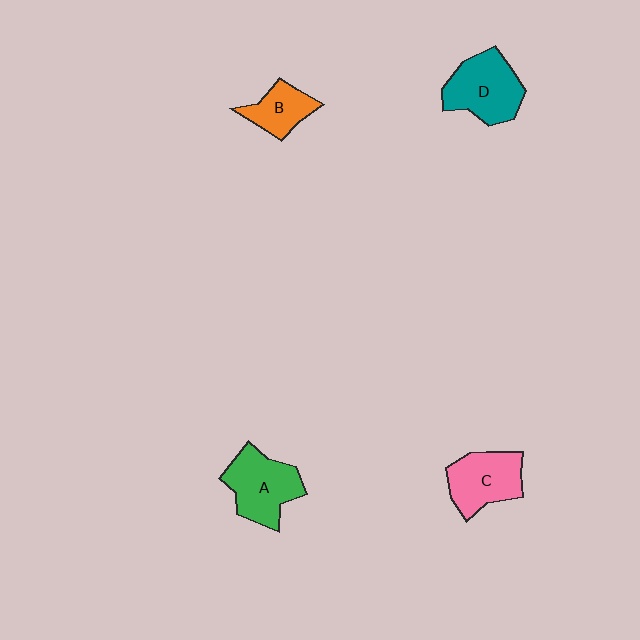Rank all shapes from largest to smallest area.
From largest to smallest: D (teal), A (green), C (pink), B (orange).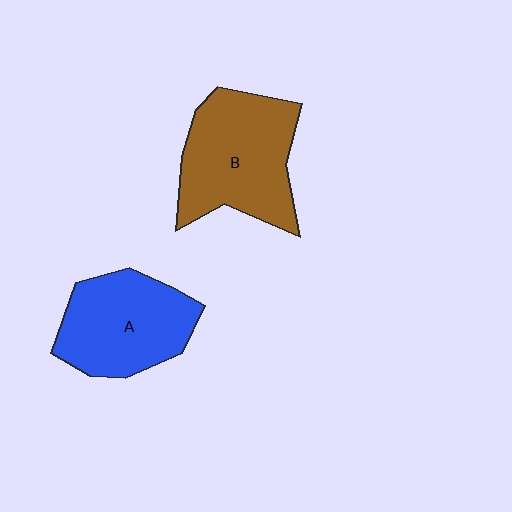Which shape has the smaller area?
Shape A (blue).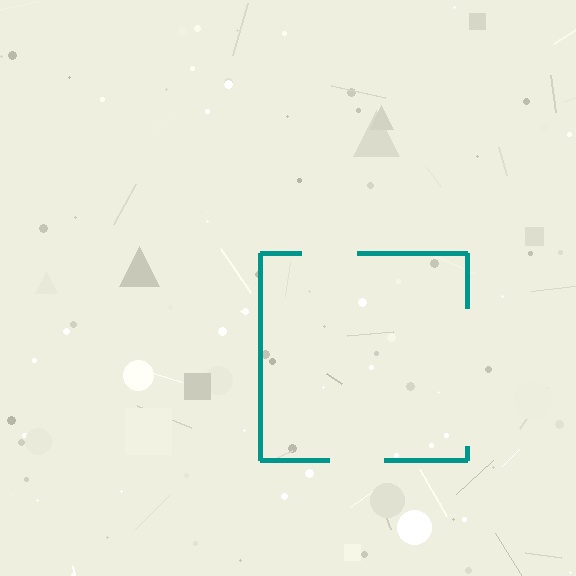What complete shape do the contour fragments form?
The contour fragments form a square.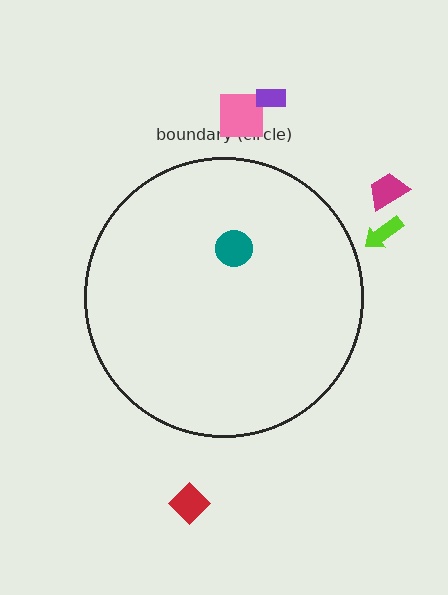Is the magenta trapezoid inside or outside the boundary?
Outside.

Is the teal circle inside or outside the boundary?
Inside.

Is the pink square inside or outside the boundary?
Outside.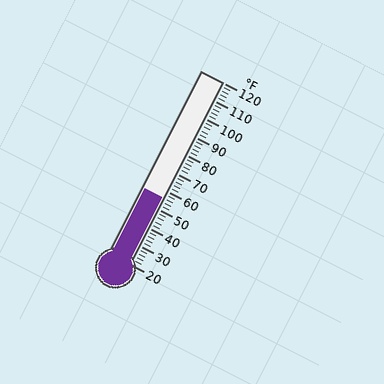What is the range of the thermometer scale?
The thermometer scale ranges from 20°F to 120°F.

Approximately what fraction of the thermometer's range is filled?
The thermometer is filled to approximately 35% of its range.